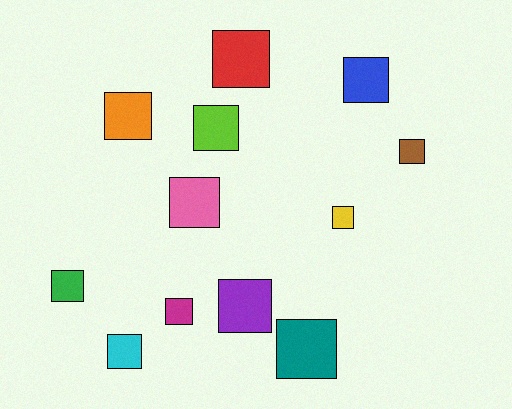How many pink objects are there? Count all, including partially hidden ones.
There is 1 pink object.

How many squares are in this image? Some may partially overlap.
There are 12 squares.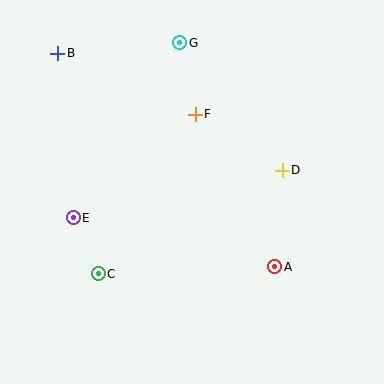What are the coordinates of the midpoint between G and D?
The midpoint between G and D is at (231, 107).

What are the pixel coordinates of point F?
Point F is at (195, 114).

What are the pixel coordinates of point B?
Point B is at (58, 53).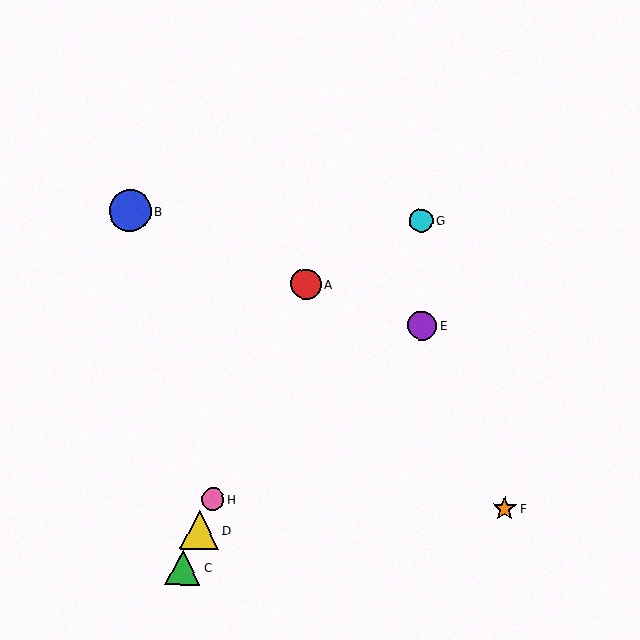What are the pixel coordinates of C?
Object C is at (183, 568).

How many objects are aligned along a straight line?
4 objects (A, C, D, H) are aligned along a straight line.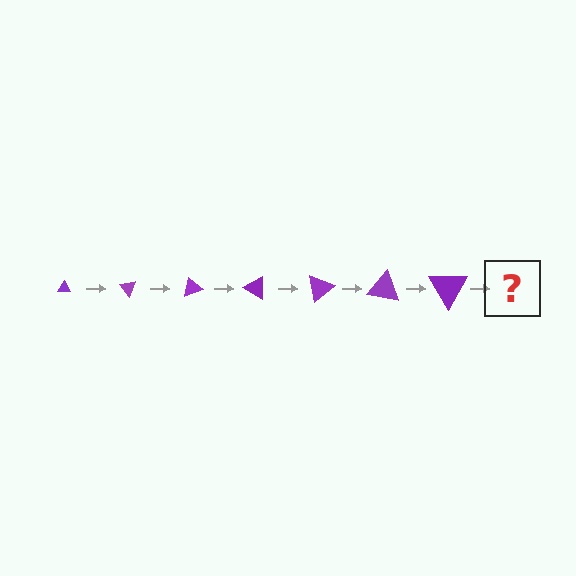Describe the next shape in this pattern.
It should be a triangle, larger than the previous one and rotated 350 degrees from the start.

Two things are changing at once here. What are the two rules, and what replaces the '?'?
The two rules are that the triangle grows larger each step and it rotates 50 degrees each step. The '?' should be a triangle, larger than the previous one and rotated 350 degrees from the start.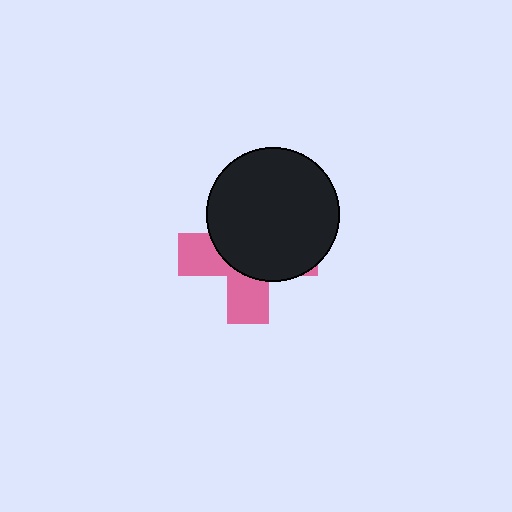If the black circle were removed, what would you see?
You would see the complete pink cross.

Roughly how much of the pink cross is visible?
A small part of it is visible (roughly 39%).